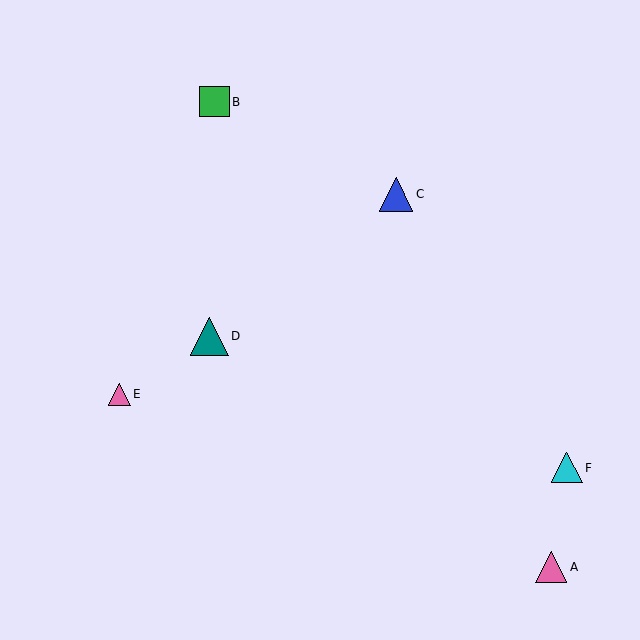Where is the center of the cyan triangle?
The center of the cyan triangle is at (567, 468).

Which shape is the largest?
The teal triangle (labeled D) is the largest.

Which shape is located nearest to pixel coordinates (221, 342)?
The teal triangle (labeled D) at (209, 336) is nearest to that location.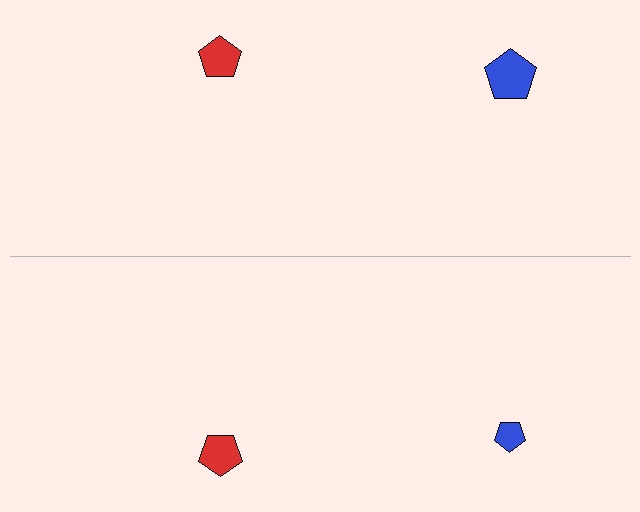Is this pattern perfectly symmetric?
No, the pattern is not perfectly symmetric. The blue pentagon on the bottom side has a different size than its mirror counterpart.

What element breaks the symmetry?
The blue pentagon on the bottom side has a different size than its mirror counterpart.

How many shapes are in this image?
There are 4 shapes in this image.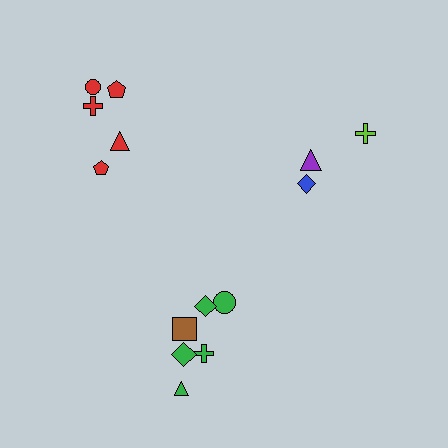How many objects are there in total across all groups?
There are 14 objects.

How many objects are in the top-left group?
There are 5 objects.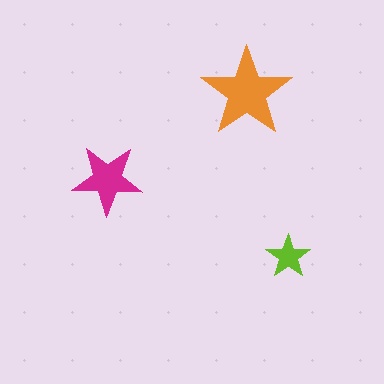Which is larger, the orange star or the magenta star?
The orange one.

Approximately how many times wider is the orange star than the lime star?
About 2 times wider.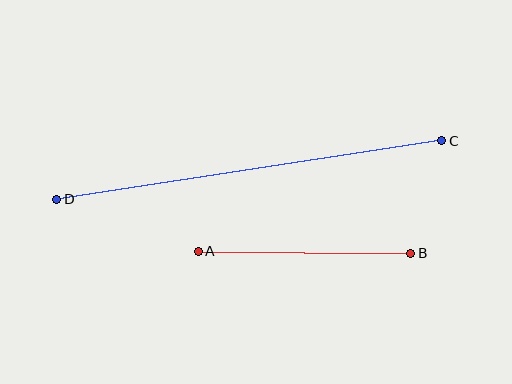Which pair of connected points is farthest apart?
Points C and D are farthest apart.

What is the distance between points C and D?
The distance is approximately 389 pixels.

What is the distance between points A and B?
The distance is approximately 213 pixels.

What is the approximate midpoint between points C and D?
The midpoint is at approximately (249, 170) pixels.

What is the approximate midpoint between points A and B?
The midpoint is at approximately (305, 252) pixels.